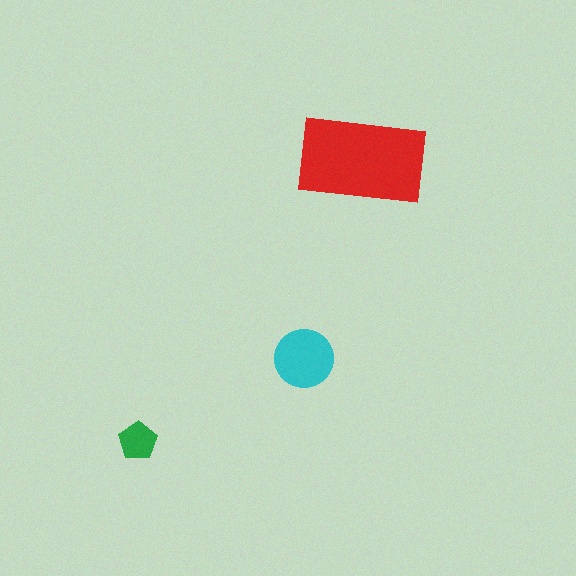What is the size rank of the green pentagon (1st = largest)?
3rd.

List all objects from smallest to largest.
The green pentagon, the cyan circle, the red rectangle.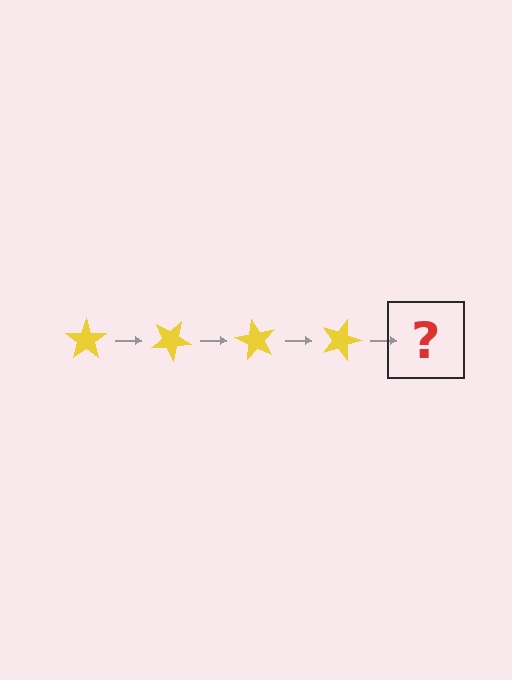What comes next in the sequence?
The next element should be a yellow star rotated 120 degrees.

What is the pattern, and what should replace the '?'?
The pattern is that the star rotates 30 degrees each step. The '?' should be a yellow star rotated 120 degrees.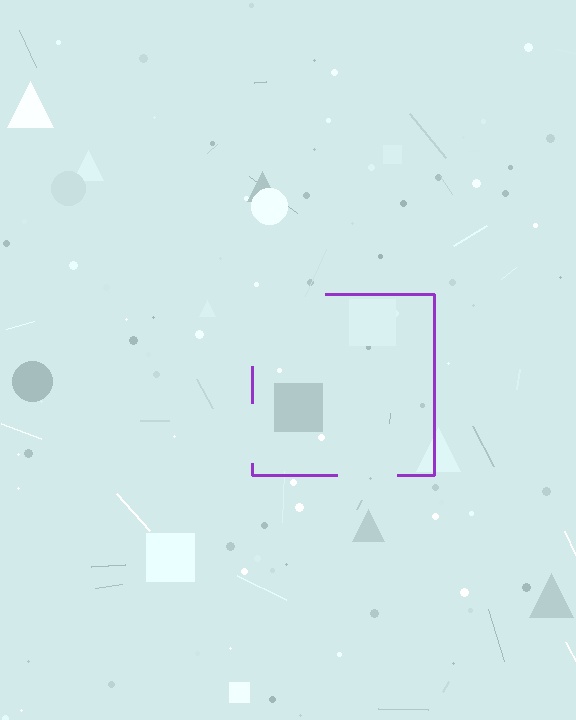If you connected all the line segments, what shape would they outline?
They would outline a square.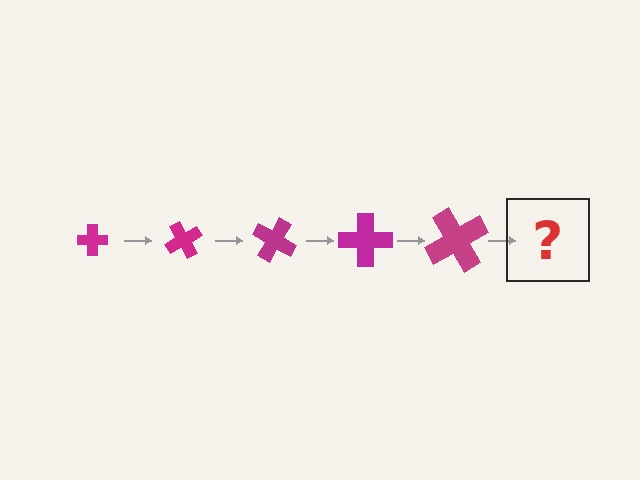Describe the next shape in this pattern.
It should be a cross, larger than the previous one and rotated 300 degrees from the start.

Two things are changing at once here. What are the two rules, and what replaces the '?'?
The two rules are that the cross grows larger each step and it rotates 60 degrees each step. The '?' should be a cross, larger than the previous one and rotated 300 degrees from the start.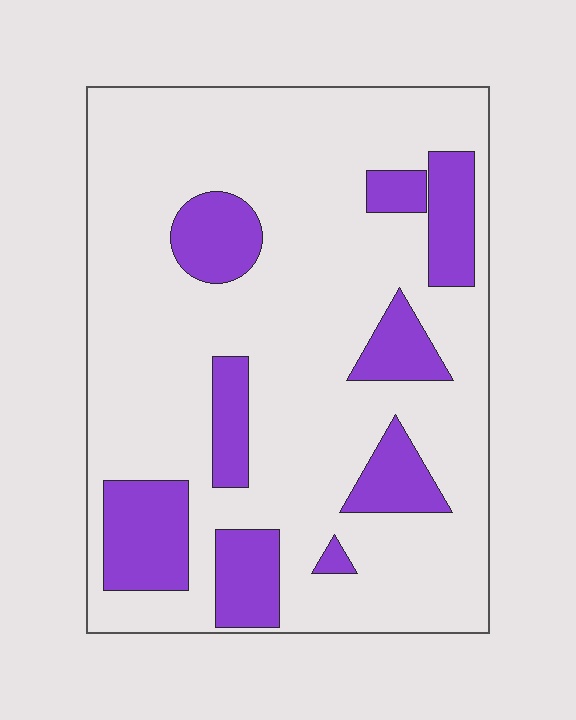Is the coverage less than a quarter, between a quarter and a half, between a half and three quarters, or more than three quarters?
Less than a quarter.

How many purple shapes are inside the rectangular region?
9.